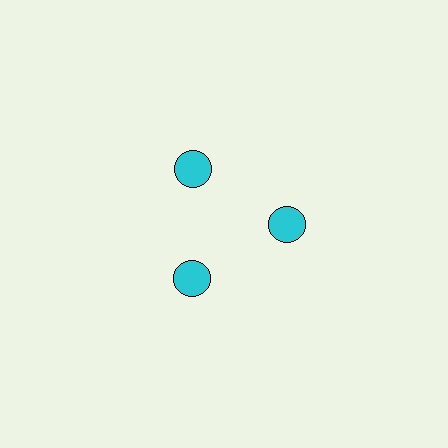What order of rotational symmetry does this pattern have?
This pattern has 3-fold rotational symmetry.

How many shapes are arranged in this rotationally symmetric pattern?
There are 3 shapes, arranged in 3 groups of 1.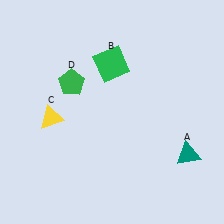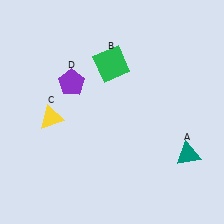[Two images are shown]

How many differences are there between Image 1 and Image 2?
There is 1 difference between the two images.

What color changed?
The pentagon (D) changed from green in Image 1 to purple in Image 2.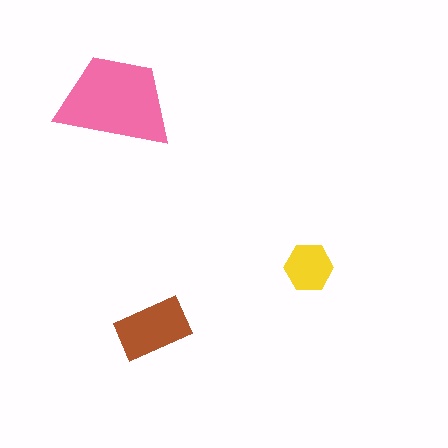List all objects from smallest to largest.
The yellow hexagon, the brown rectangle, the pink trapezoid.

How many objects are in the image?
There are 3 objects in the image.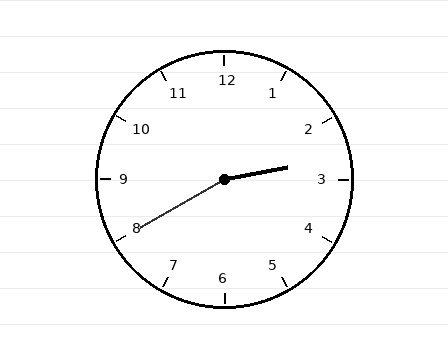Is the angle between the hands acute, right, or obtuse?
It is obtuse.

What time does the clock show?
2:40.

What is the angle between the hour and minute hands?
Approximately 160 degrees.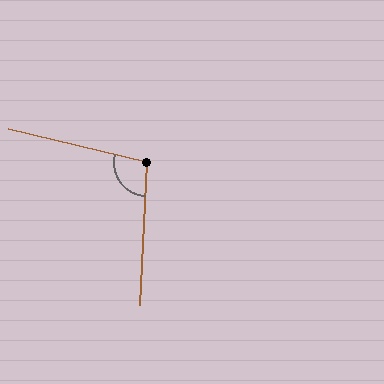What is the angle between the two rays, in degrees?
Approximately 101 degrees.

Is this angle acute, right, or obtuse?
It is obtuse.